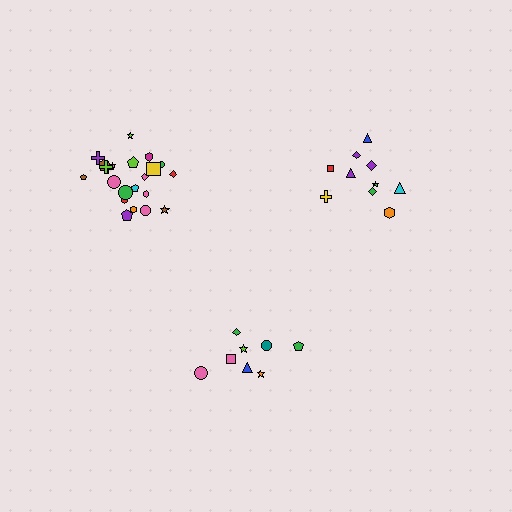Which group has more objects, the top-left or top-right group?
The top-left group.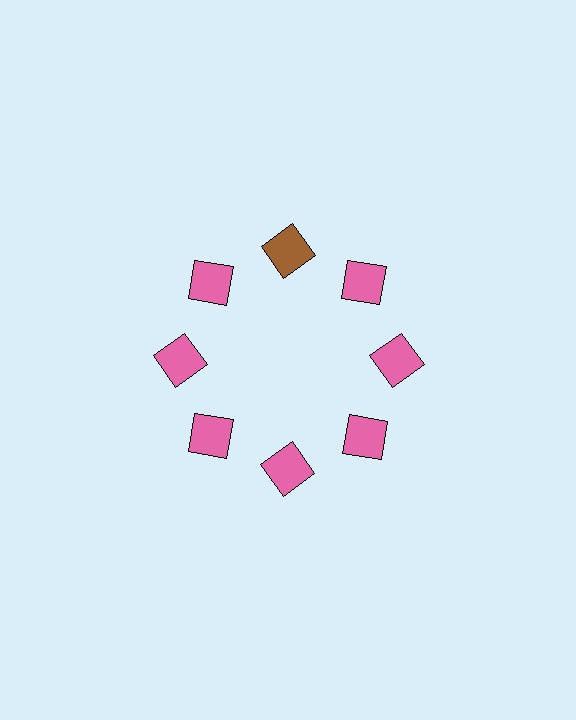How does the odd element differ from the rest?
It has a different color: brown instead of pink.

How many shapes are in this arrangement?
There are 8 shapes arranged in a ring pattern.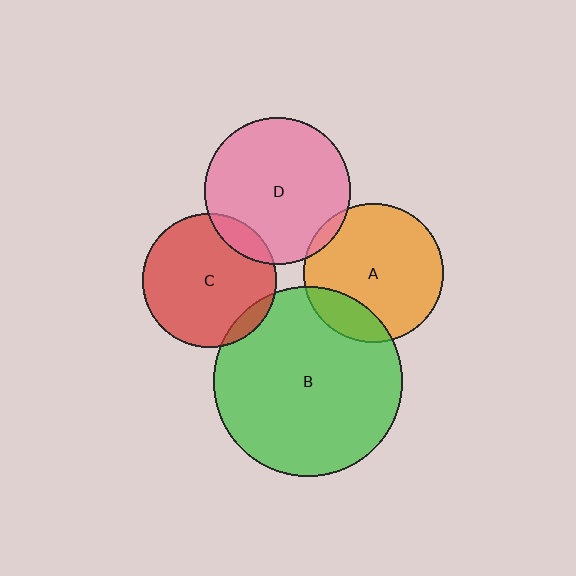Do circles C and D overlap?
Yes.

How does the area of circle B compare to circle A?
Approximately 1.8 times.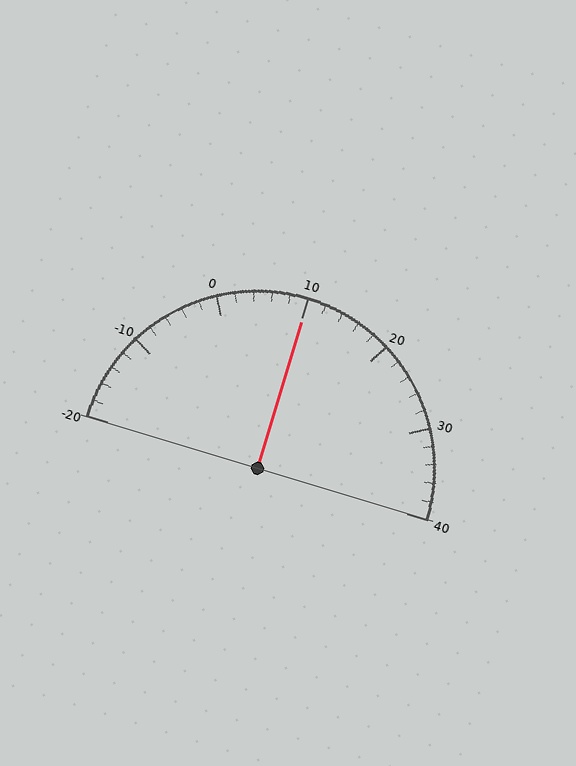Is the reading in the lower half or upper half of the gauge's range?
The reading is in the upper half of the range (-20 to 40).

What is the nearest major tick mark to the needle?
The nearest major tick mark is 10.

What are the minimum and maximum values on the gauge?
The gauge ranges from -20 to 40.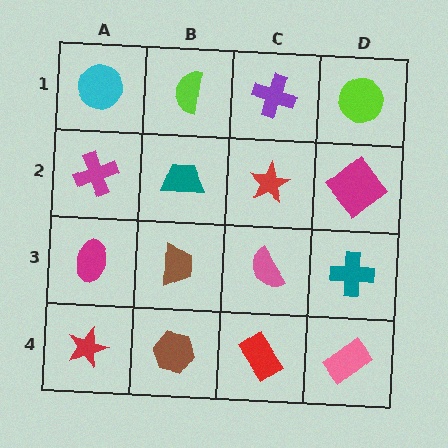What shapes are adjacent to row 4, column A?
A magenta ellipse (row 3, column A), a brown hexagon (row 4, column B).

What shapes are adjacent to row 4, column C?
A pink semicircle (row 3, column C), a brown hexagon (row 4, column B), a pink rectangle (row 4, column D).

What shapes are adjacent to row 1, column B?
A teal trapezoid (row 2, column B), a cyan circle (row 1, column A), a purple cross (row 1, column C).